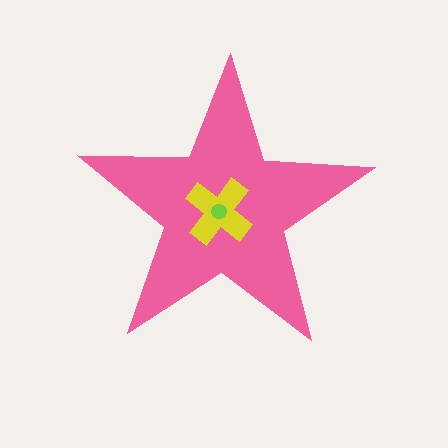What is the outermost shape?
The pink star.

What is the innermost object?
The lime circle.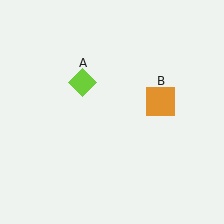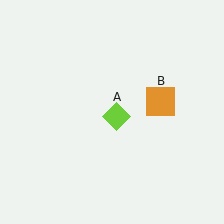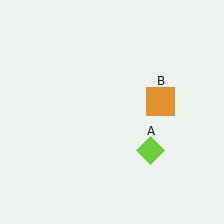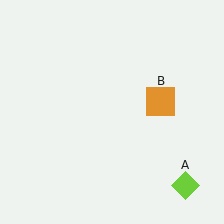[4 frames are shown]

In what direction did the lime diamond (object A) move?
The lime diamond (object A) moved down and to the right.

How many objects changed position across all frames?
1 object changed position: lime diamond (object A).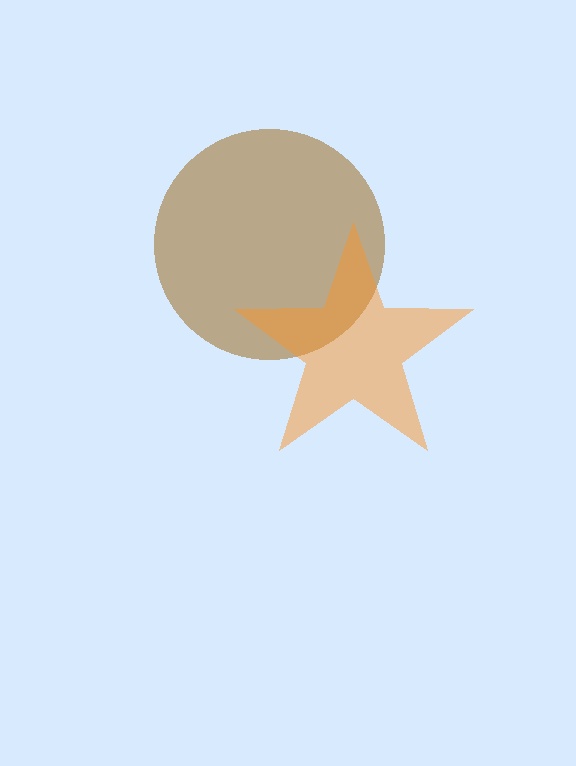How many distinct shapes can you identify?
There are 2 distinct shapes: a brown circle, an orange star.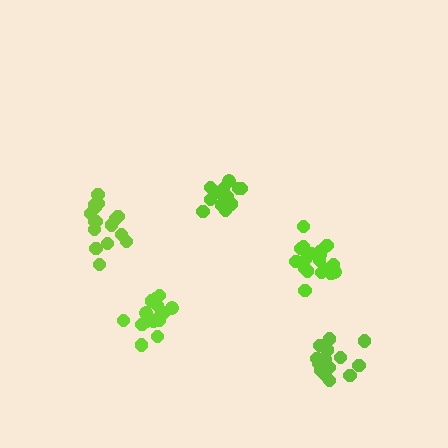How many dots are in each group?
Group 1: 13 dots, Group 2: 16 dots, Group 3: 15 dots, Group 4: 19 dots, Group 5: 17 dots (80 total).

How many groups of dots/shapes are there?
There are 5 groups.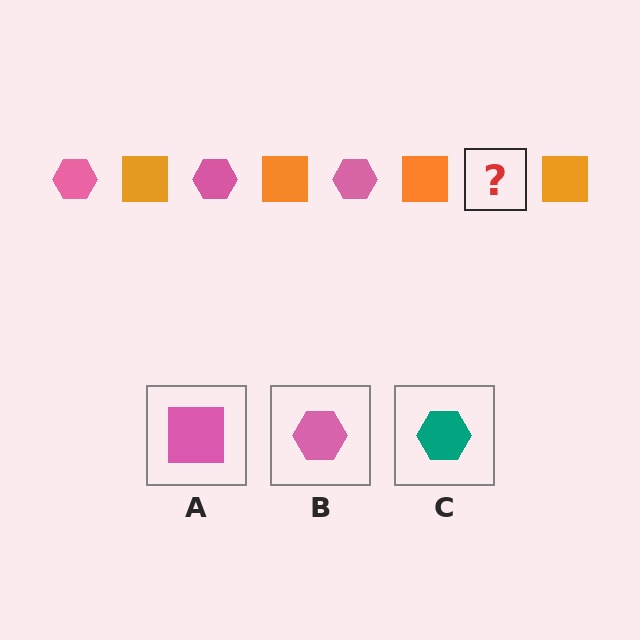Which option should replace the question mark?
Option B.